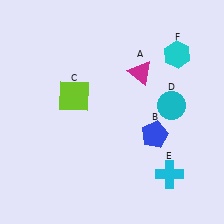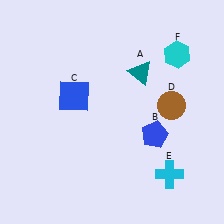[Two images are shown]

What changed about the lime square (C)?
In Image 1, C is lime. In Image 2, it changed to blue.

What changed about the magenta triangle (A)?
In Image 1, A is magenta. In Image 2, it changed to teal.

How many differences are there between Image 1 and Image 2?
There are 3 differences between the two images.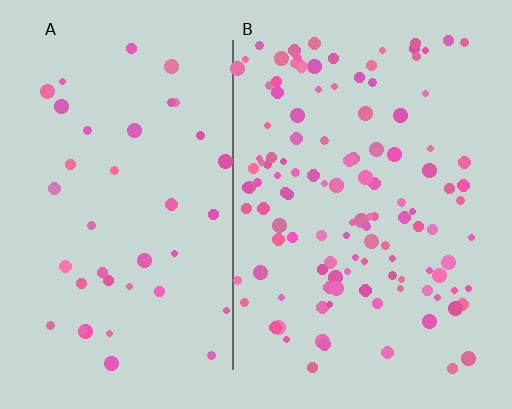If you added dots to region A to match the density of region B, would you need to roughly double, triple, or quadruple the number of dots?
Approximately triple.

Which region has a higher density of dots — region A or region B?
B (the right).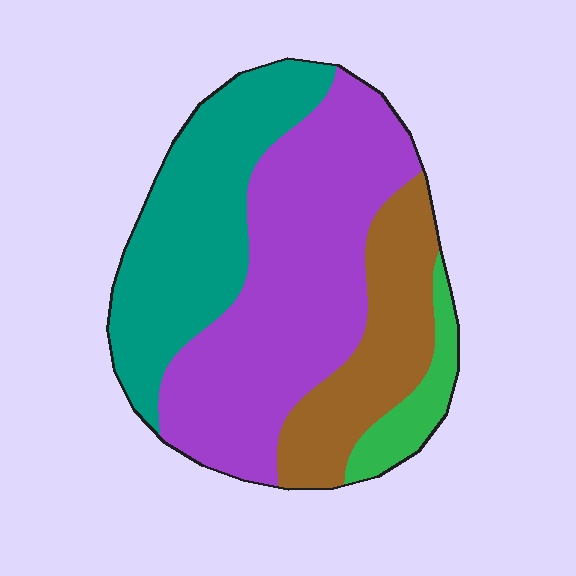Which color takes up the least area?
Green, at roughly 5%.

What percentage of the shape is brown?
Brown takes up about one fifth (1/5) of the shape.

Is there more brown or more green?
Brown.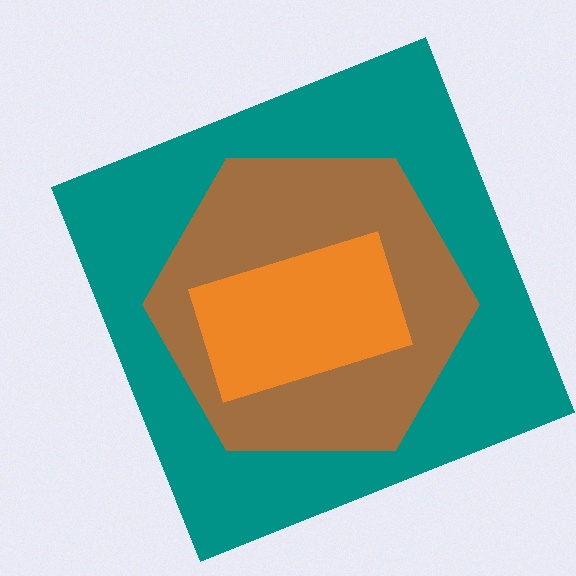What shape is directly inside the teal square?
The brown hexagon.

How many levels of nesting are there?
3.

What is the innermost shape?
The orange rectangle.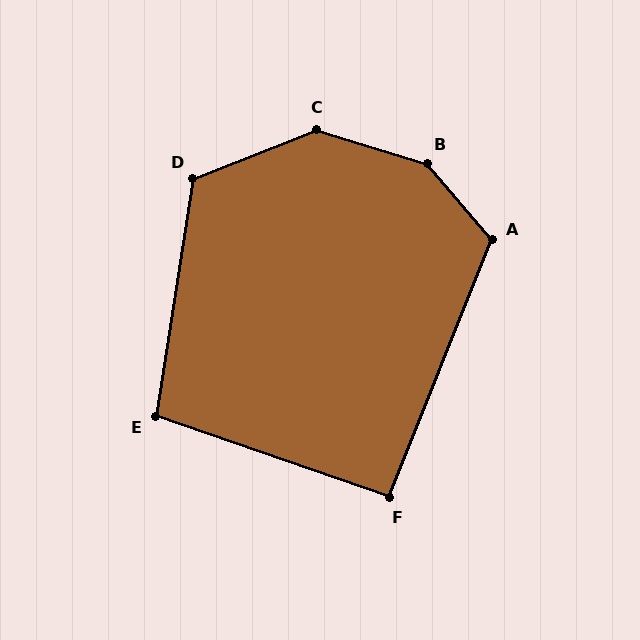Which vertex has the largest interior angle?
B, at approximately 147 degrees.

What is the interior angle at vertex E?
Approximately 100 degrees (obtuse).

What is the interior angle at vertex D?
Approximately 120 degrees (obtuse).